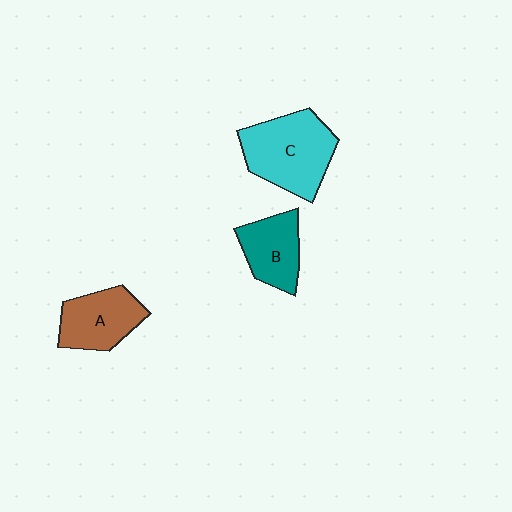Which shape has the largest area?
Shape C (cyan).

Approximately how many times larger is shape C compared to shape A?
Approximately 1.4 times.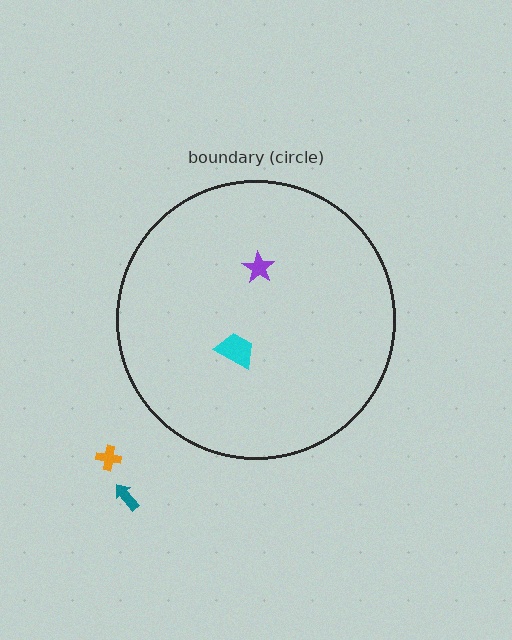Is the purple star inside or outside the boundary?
Inside.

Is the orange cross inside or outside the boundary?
Outside.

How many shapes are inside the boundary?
2 inside, 2 outside.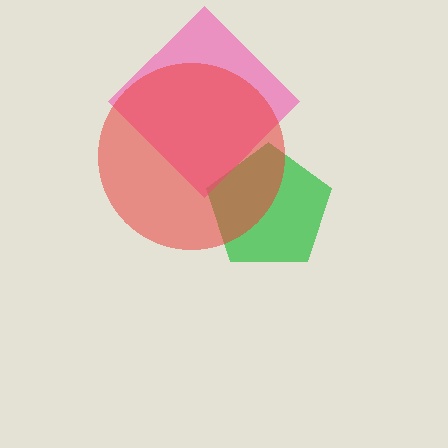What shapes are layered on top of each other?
The layered shapes are: a green pentagon, a pink diamond, a red circle.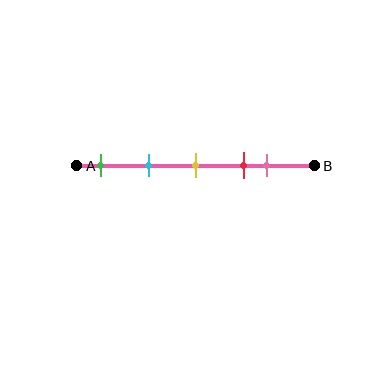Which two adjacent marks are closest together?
The red and pink marks are the closest adjacent pair.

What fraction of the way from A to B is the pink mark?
The pink mark is approximately 80% (0.8) of the way from A to B.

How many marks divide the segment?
There are 5 marks dividing the segment.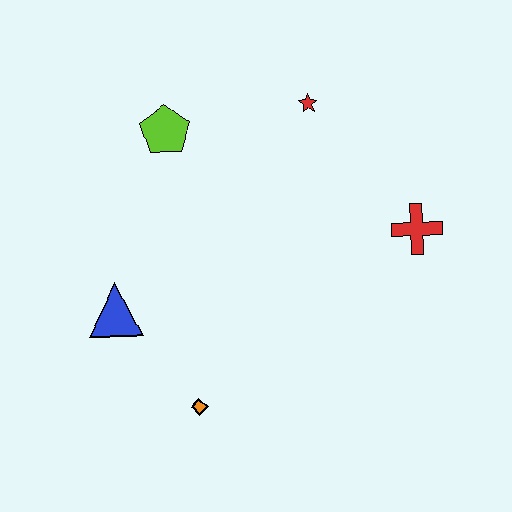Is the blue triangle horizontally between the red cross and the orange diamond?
No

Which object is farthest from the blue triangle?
The red cross is farthest from the blue triangle.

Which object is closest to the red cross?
The red star is closest to the red cross.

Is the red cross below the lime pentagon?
Yes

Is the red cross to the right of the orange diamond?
Yes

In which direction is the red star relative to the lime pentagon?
The red star is to the right of the lime pentagon.